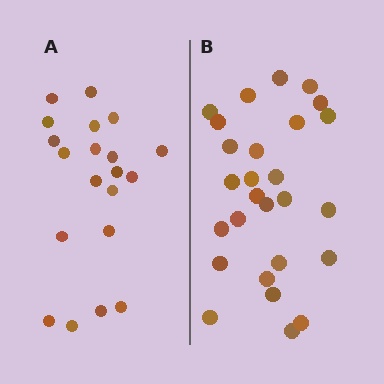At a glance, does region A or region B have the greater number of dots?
Region B (the right region) has more dots.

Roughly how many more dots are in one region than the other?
Region B has roughly 8 or so more dots than region A.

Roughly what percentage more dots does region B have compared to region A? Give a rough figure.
About 35% more.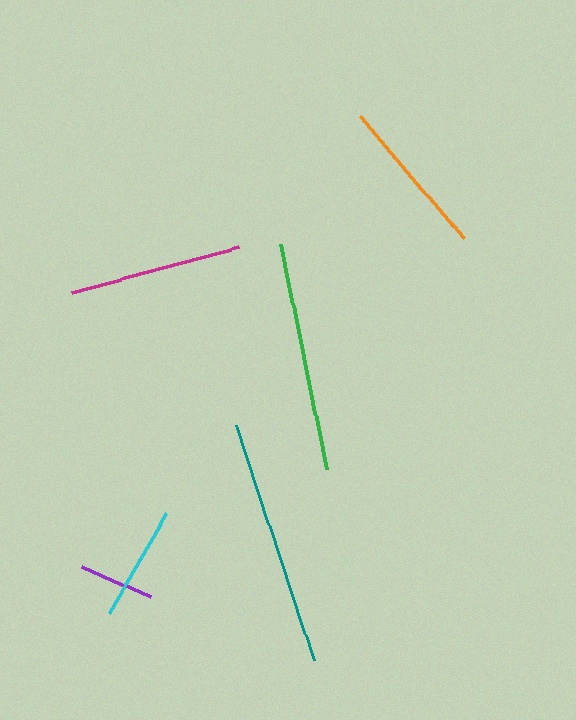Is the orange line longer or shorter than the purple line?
The orange line is longer than the purple line.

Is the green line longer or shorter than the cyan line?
The green line is longer than the cyan line.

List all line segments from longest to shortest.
From longest to shortest: teal, green, magenta, orange, cyan, purple.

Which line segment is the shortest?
The purple line is the shortest at approximately 76 pixels.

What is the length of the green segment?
The green segment is approximately 230 pixels long.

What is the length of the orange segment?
The orange segment is approximately 161 pixels long.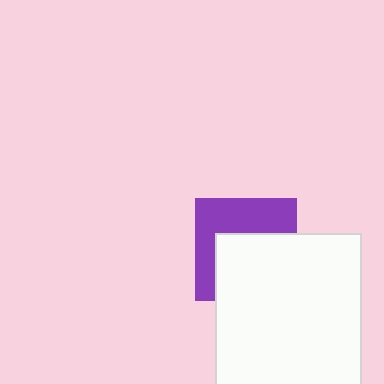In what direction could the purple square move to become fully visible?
The purple square could move toward the upper-left. That would shift it out from behind the white rectangle entirely.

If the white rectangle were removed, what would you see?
You would see the complete purple square.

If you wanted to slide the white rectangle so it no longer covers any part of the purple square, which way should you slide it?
Slide it toward the lower-right — that is the most direct way to separate the two shapes.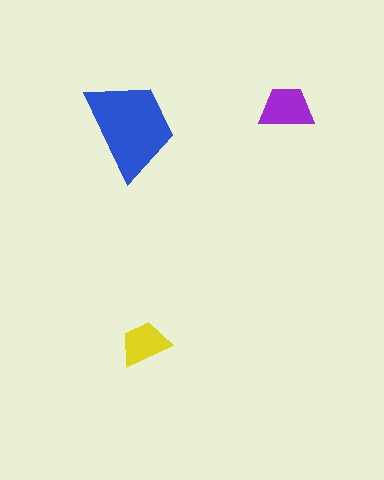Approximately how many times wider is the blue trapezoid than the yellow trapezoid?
About 2 times wider.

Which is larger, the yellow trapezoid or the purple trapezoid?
The purple one.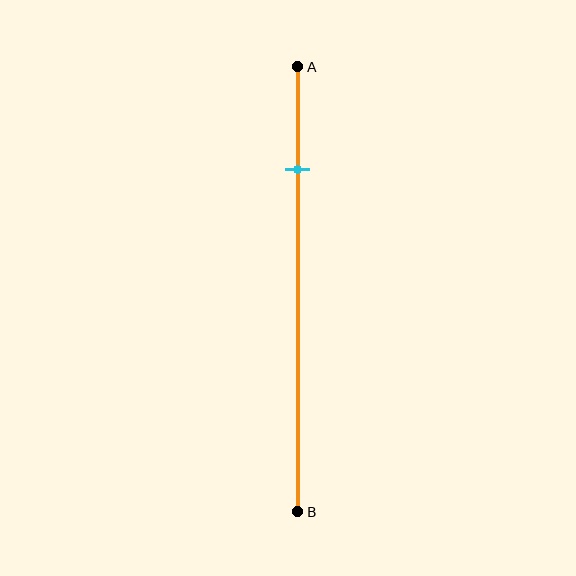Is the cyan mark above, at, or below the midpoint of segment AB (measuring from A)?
The cyan mark is above the midpoint of segment AB.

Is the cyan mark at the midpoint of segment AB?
No, the mark is at about 25% from A, not at the 50% midpoint.